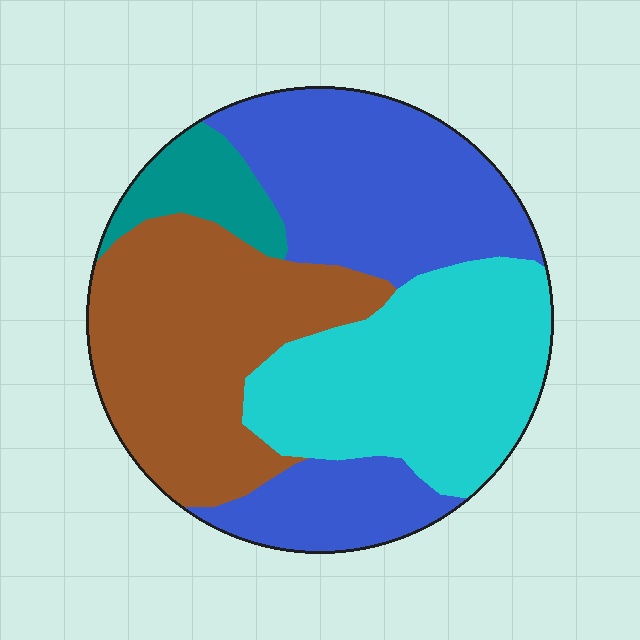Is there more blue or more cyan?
Blue.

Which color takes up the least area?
Teal, at roughly 5%.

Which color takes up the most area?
Blue, at roughly 35%.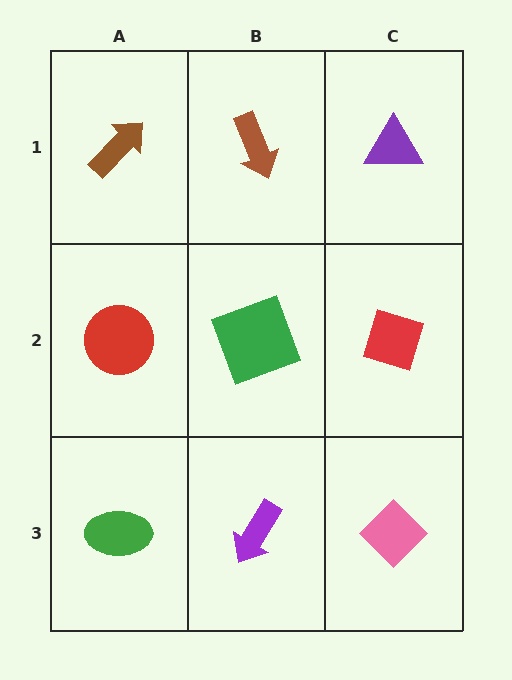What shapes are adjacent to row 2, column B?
A brown arrow (row 1, column B), a purple arrow (row 3, column B), a red circle (row 2, column A), a red diamond (row 2, column C).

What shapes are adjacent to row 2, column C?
A purple triangle (row 1, column C), a pink diamond (row 3, column C), a green square (row 2, column B).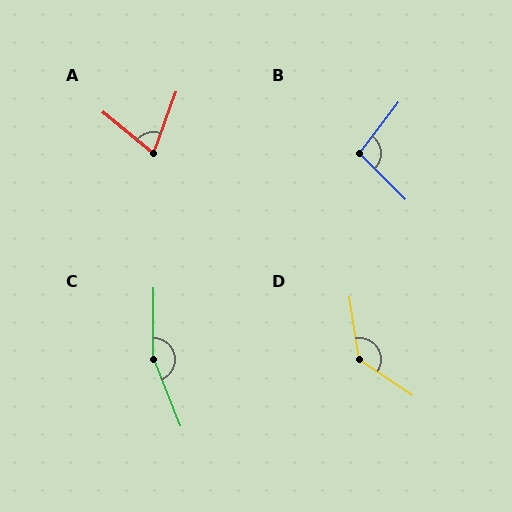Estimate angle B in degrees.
Approximately 98 degrees.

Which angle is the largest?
C, at approximately 158 degrees.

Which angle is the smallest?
A, at approximately 71 degrees.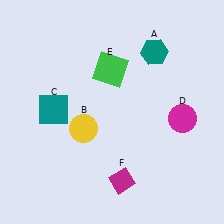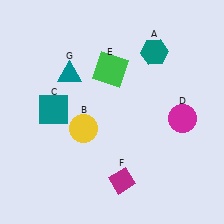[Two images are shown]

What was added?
A teal triangle (G) was added in Image 2.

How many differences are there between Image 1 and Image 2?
There is 1 difference between the two images.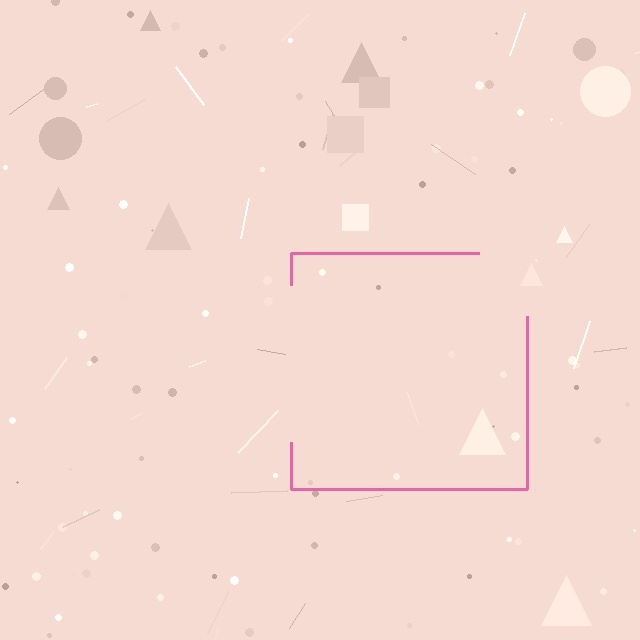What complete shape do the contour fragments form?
The contour fragments form a square.